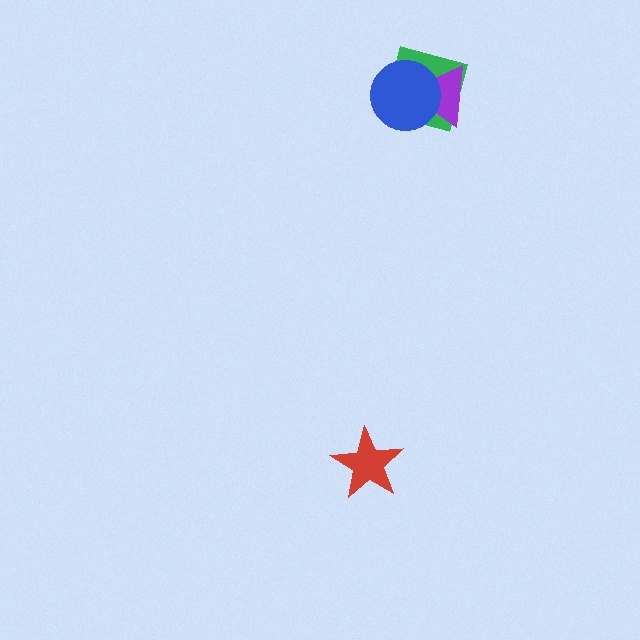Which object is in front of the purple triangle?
The blue circle is in front of the purple triangle.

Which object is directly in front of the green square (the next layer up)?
The purple triangle is directly in front of the green square.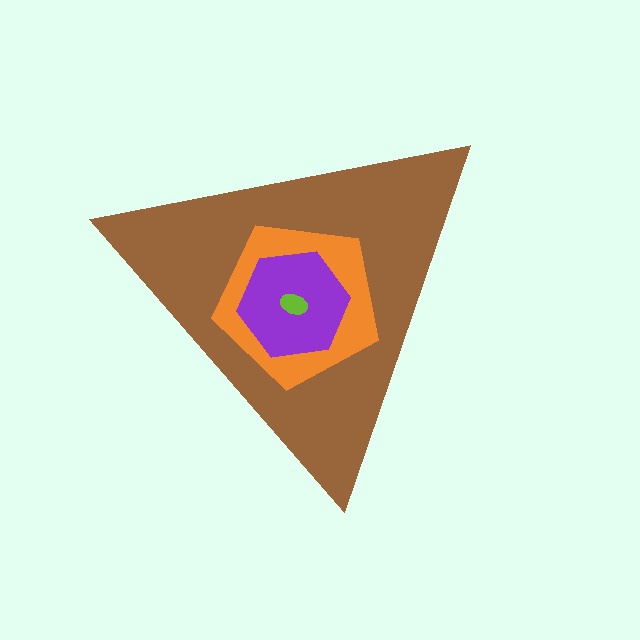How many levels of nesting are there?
4.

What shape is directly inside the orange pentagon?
The purple hexagon.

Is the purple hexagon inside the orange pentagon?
Yes.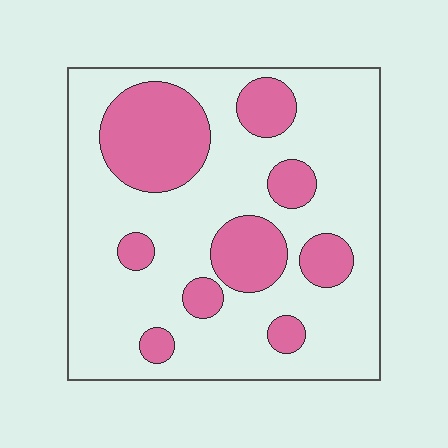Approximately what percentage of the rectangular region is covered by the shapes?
Approximately 25%.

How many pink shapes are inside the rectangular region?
9.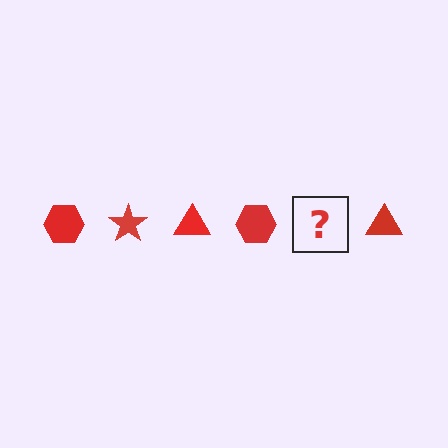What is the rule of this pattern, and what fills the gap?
The rule is that the pattern cycles through hexagon, star, triangle shapes in red. The gap should be filled with a red star.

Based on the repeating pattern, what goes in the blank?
The blank should be a red star.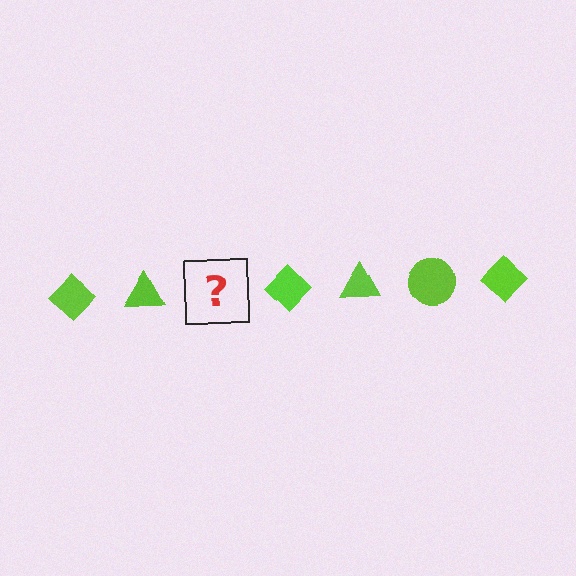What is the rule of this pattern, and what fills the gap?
The rule is that the pattern cycles through diamond, triangle, circle shapes in lime. The gap should be filled with a lime circle.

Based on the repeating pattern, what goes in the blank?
The blank should be a lime circle.